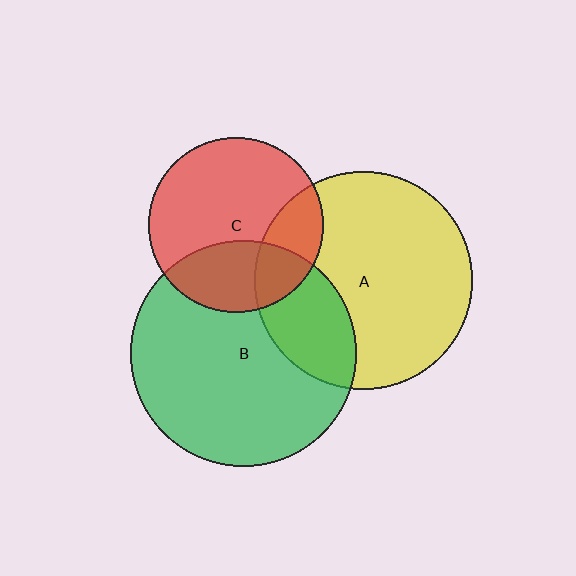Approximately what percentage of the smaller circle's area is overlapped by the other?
Approximately 30%.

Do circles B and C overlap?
Yes.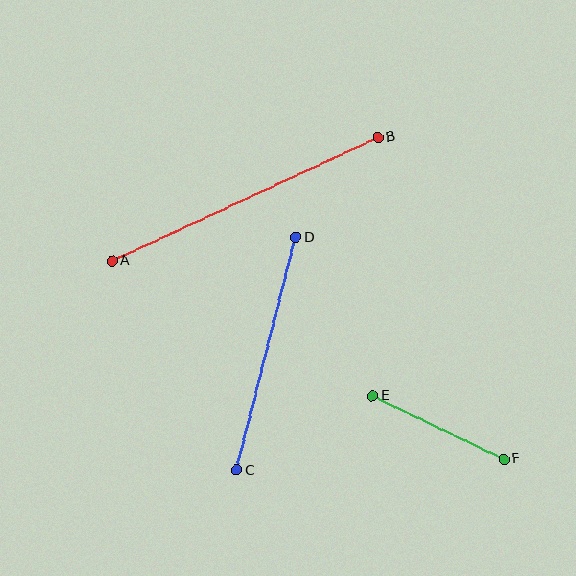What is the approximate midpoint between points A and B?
The midpoint is at approximately (245, 199) pixels.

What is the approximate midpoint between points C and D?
The midpoint is at approximately (266, 354) pixels.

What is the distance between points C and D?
The distance is approximately 240 pixels.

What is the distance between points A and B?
The distance is approximately 293 pixels.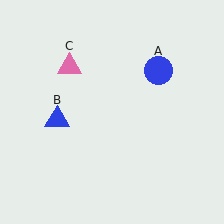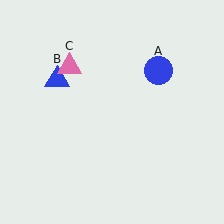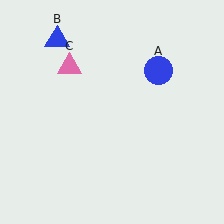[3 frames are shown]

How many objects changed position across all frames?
1 object changed position: blue triangle (object B).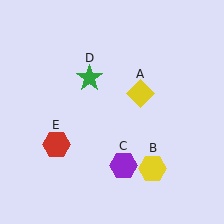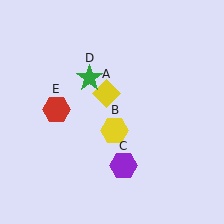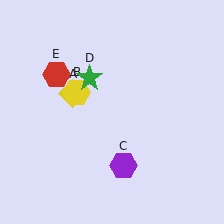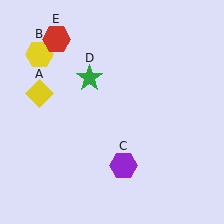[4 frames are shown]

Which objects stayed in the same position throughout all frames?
Purple hexagon (object C) and green star (object D) remained stationary.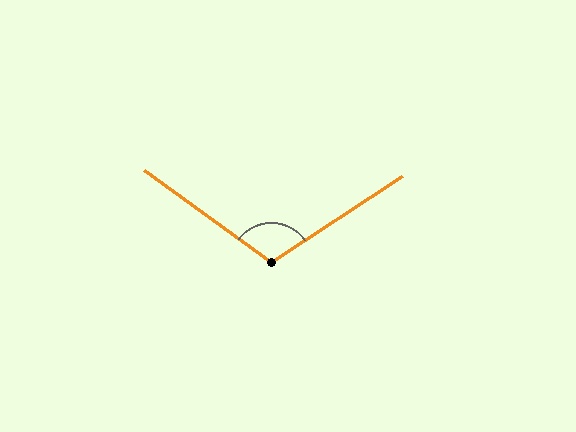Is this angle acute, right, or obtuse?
It is obtuse.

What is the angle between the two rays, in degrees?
Approximately 111 degrees.